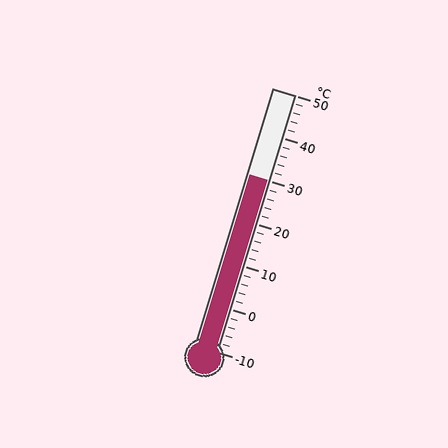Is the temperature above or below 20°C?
The temperature is above 20°C.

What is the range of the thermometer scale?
The thermometer scale ranges from -10°C to 50°C.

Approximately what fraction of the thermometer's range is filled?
The thermometer is filled to approximately 65% of its range.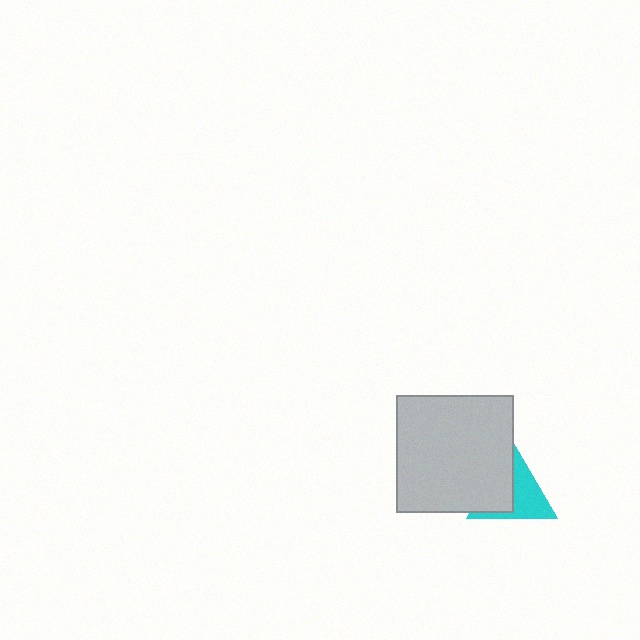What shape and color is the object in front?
The object in front is a light gray square.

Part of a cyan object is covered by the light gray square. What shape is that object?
It is a triangle.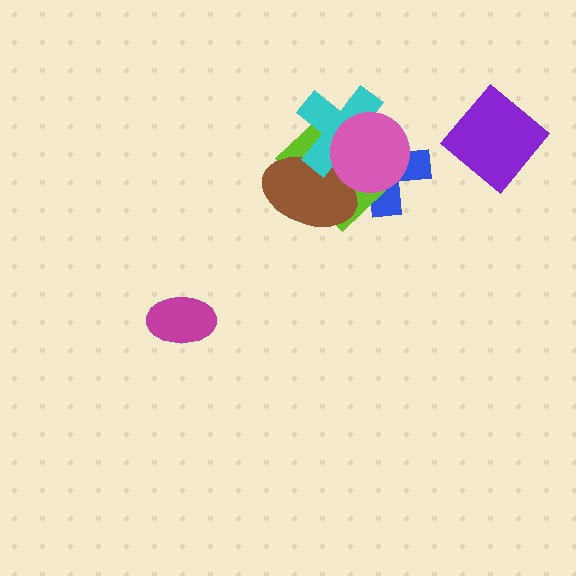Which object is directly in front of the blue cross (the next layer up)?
The lime rectangle is directly in front of the blue cross.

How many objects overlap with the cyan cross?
4 objects overlap with the cyan cross.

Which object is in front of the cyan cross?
The pink circle is in front of the cyan cross.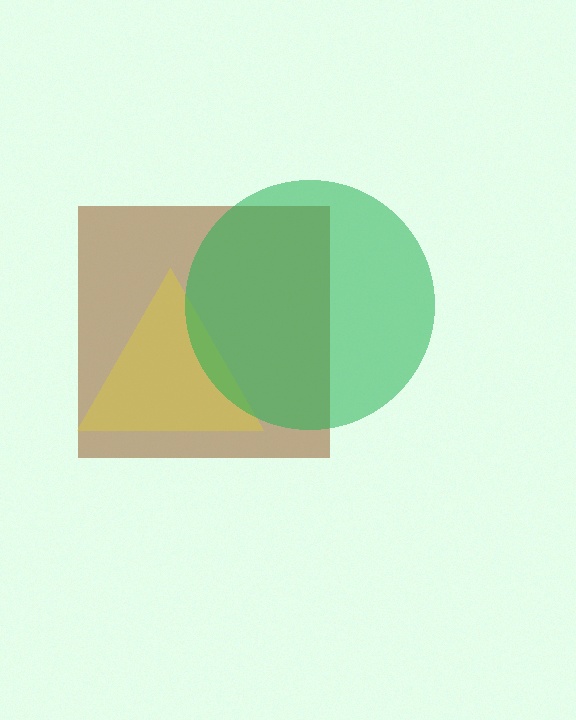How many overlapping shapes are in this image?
There are 3 overlapping shapes in the image.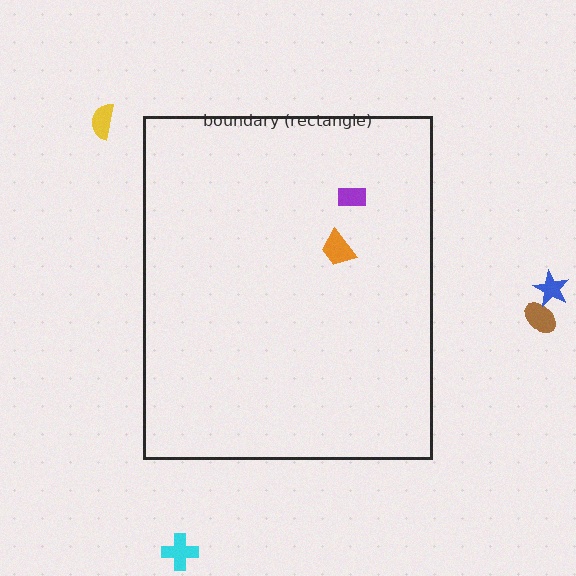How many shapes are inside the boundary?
2 inside, 4 outside.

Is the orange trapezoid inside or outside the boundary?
Inside.